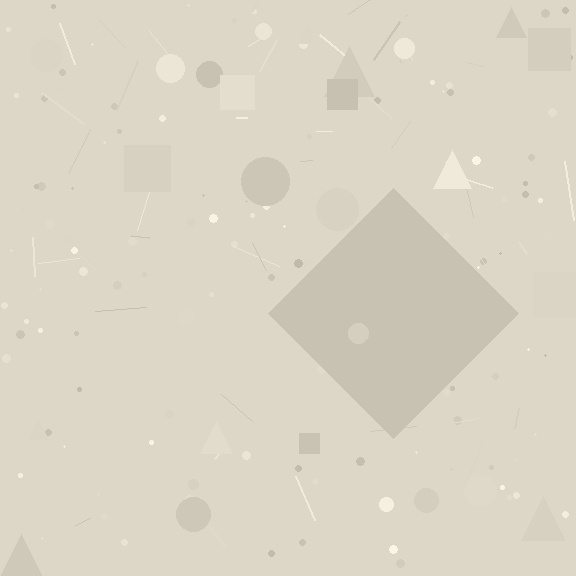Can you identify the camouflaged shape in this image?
The camouflaged shape is a diamond.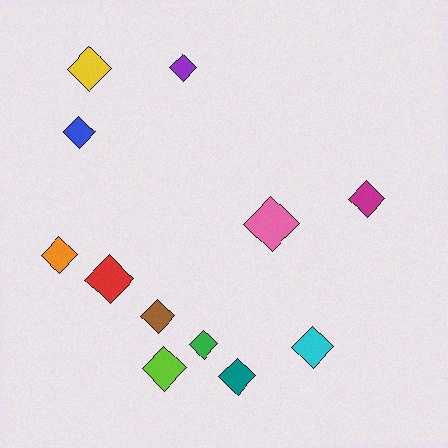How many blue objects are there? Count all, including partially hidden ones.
There is 1 blue object.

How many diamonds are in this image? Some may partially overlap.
There are 12 diamonds.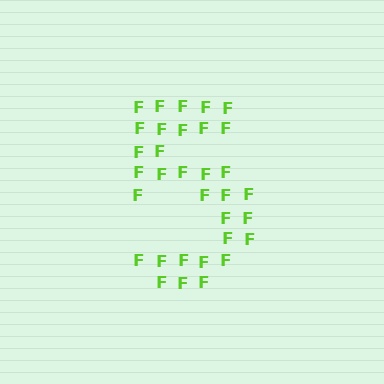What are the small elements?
The small elements are letter F's.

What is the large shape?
The large shape is the digit 5.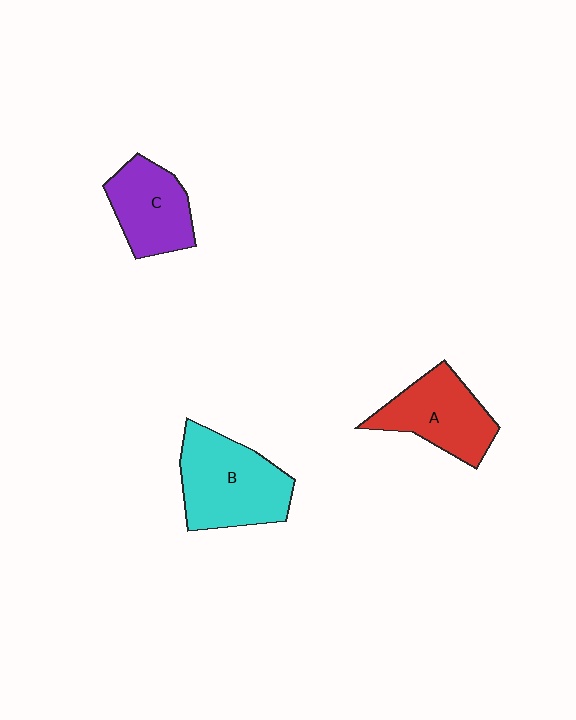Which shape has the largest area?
Shape B (cyan).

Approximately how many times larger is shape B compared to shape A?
Approximately 1.2 times.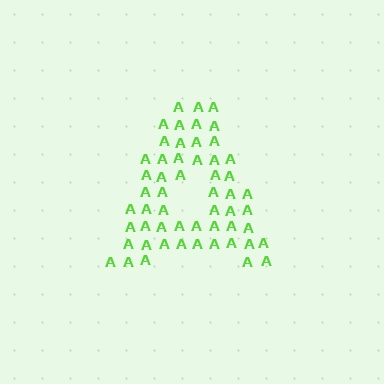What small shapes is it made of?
It is made of small letter A's.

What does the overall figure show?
The overall figure shows the letter A.